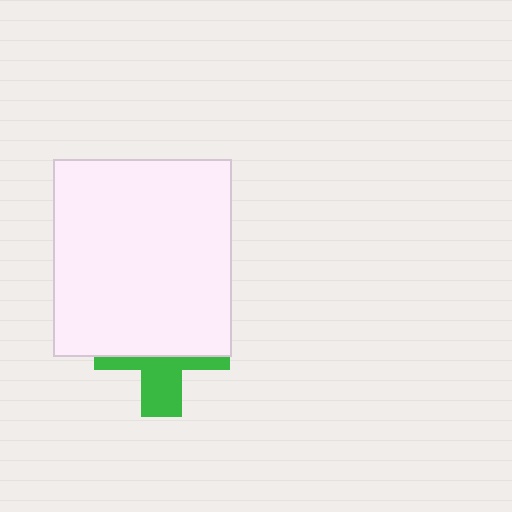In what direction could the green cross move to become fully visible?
The green cross could move down. That would shift it out from behind the white rectangle entirely.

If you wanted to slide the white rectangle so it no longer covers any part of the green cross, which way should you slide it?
Slide it up — that is the most direct way to separate the two shapes.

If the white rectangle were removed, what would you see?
You would see the complete green cross.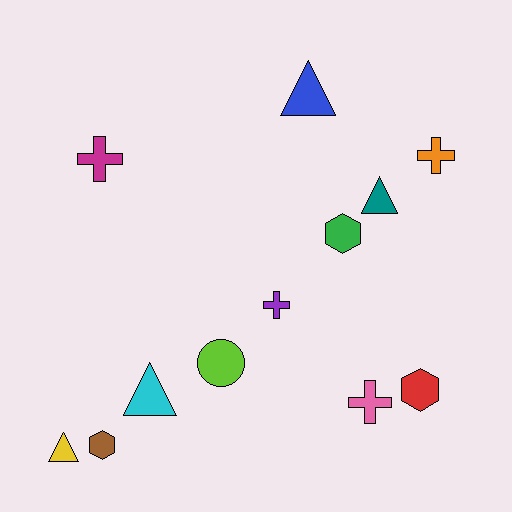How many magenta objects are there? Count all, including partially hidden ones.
There is 1 magenta object.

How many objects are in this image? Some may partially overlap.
There are 12 objects.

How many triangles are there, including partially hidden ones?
There are 4 triangles.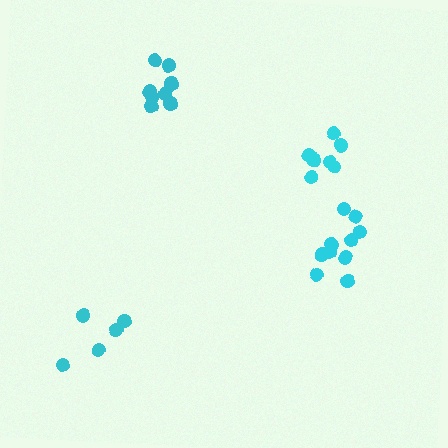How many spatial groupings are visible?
There are 4 spatial groupings.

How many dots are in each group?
Group 1: 8 dots, Group 2: 5 dots, Group 3: 7 dots, Group 4: 10 dots (30 total).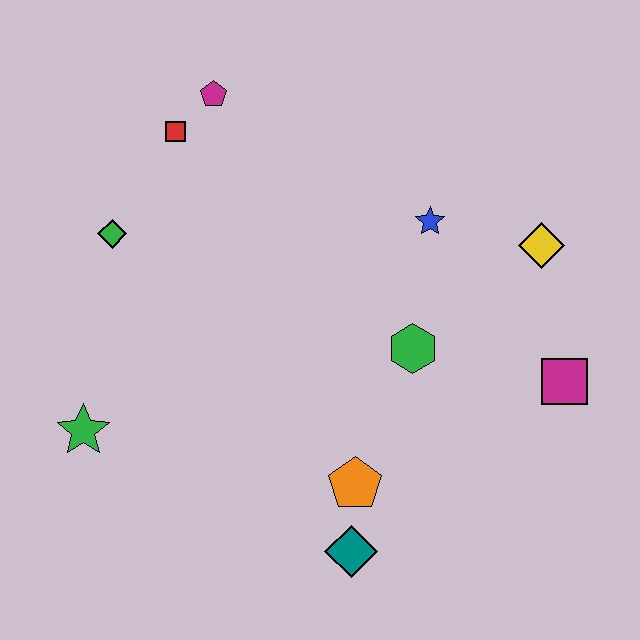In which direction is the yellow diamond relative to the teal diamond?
The yellow diamond is above the teal diamond.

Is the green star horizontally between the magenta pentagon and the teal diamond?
No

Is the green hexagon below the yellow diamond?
Yes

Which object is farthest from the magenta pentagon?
The teal diamond is farthest from the magenta pentagon.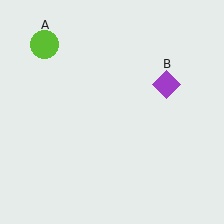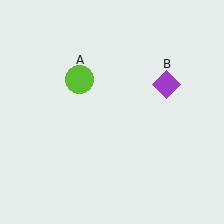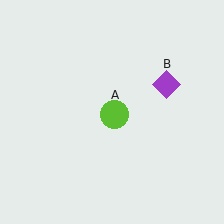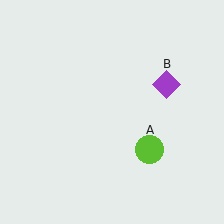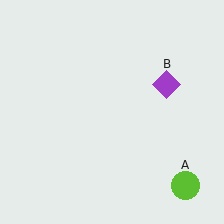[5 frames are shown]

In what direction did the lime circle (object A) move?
The lime circle (object A) moved down and to the right.